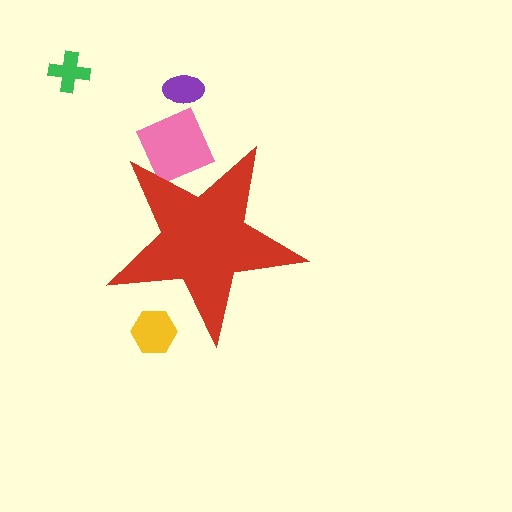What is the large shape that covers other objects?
A red star.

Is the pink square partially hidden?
Yes, the pink square is partially hidden behind the red star.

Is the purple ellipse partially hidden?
No, the purple ellipse is fully visible.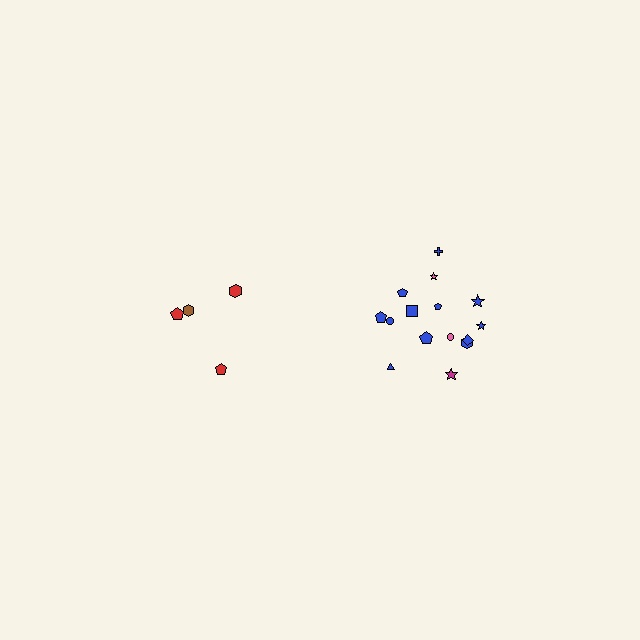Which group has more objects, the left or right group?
The right group.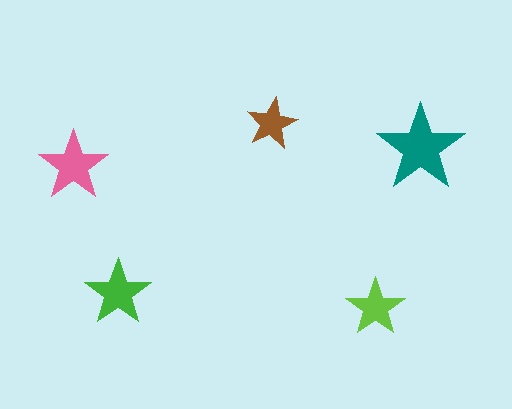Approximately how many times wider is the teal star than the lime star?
About 1.5 times wider.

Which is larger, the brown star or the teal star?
The teal one.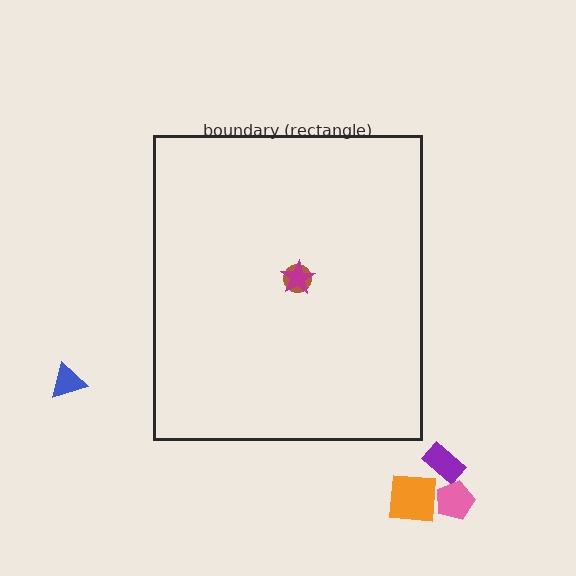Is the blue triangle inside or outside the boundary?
Outside.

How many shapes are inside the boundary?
2 inside, 4 outside.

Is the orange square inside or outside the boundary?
Outside.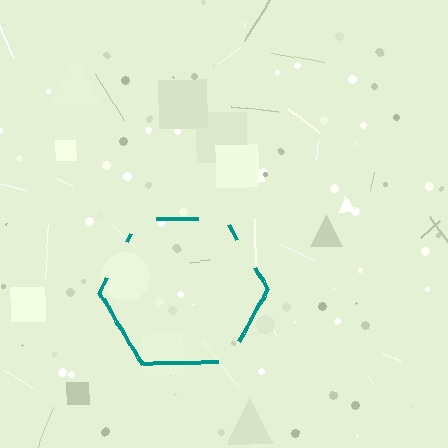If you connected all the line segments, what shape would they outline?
They would outline a hexagon.